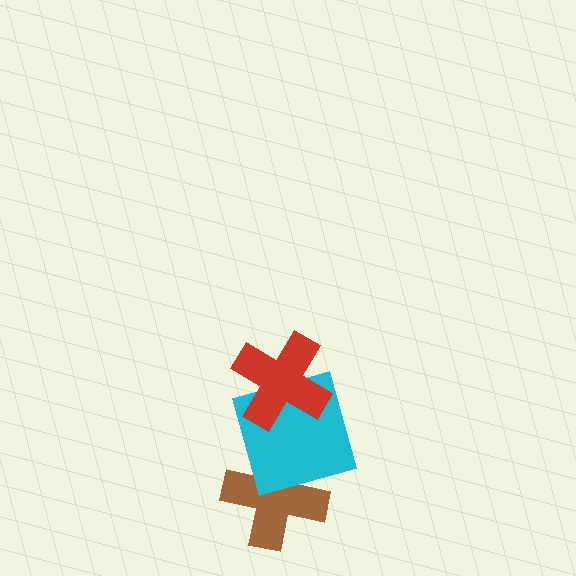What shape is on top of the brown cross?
The cyan square is on top of the brown cross.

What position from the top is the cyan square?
The cyan square is 2nd from the top.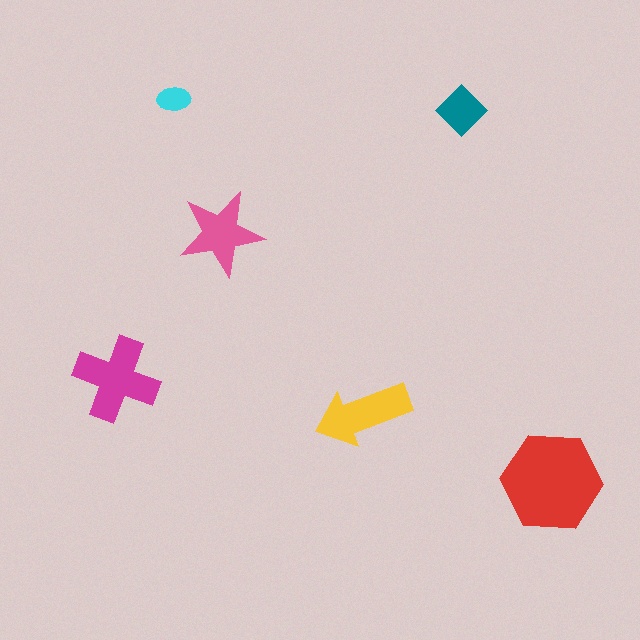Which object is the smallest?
The cyan ellipse.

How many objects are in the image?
There are 6 objects in the image.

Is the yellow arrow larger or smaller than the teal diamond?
Larger.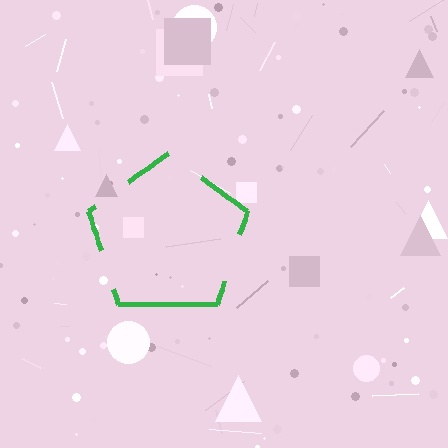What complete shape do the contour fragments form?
The contour fragments form a pentagon.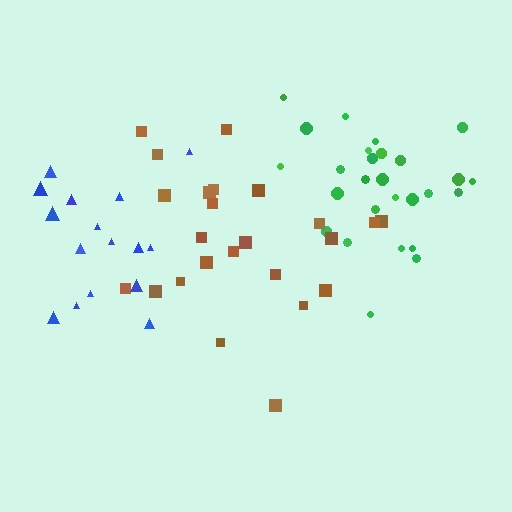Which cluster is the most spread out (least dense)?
Brown.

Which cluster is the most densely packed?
Green.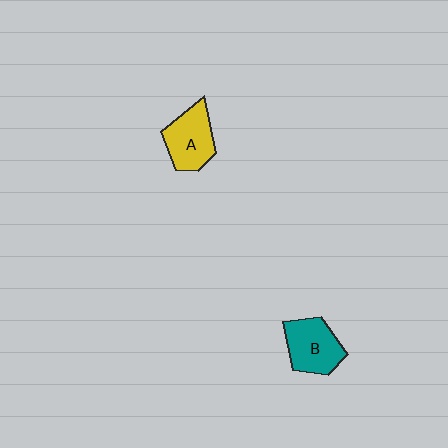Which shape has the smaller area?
Shape A (yellow).